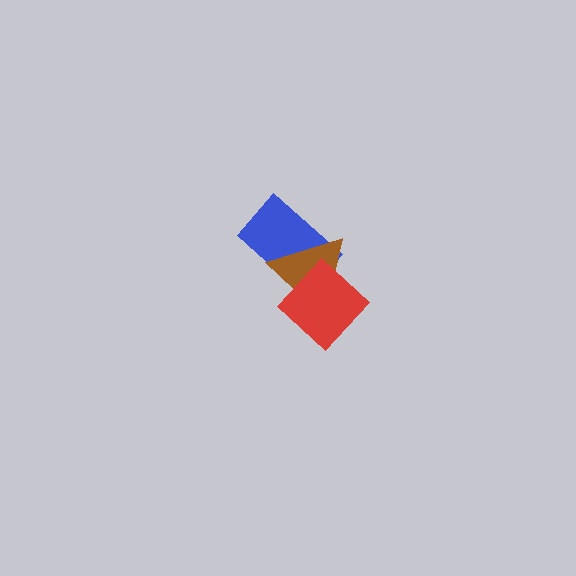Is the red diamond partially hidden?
No, no other shape covers it.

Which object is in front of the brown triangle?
The red diamond is in front of the brown triangle.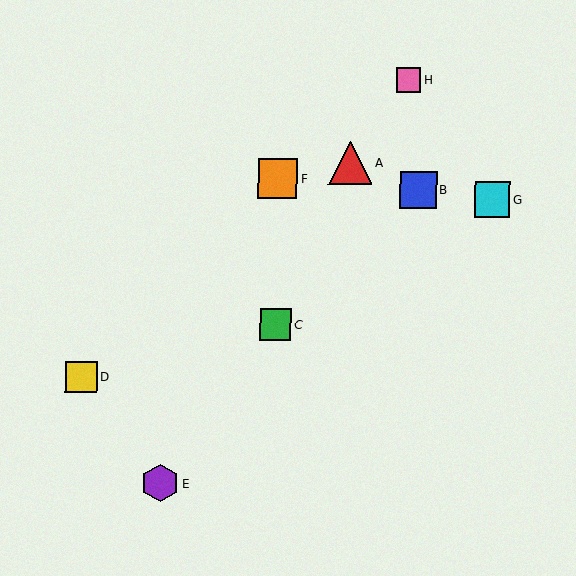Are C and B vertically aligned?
No, C is at x≈276 and B is at x≈418.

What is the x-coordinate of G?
Object G is at x≈492.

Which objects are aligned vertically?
Objects C, F are aligned vertically.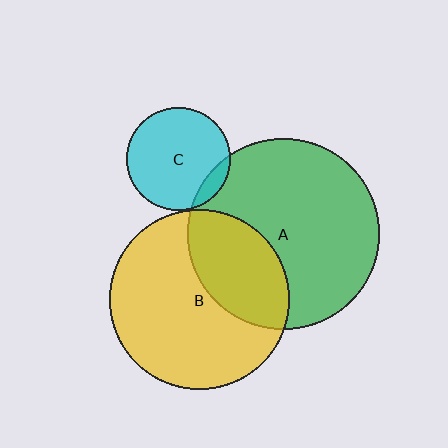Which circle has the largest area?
Circle A (green).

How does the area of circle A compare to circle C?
Approximately 3.4 times.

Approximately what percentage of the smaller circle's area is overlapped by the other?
Approximately 35%.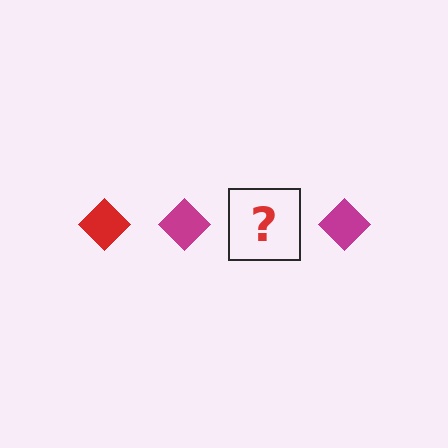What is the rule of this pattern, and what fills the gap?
The rule is that the pattern cycles through red, magenta diamonds. The gap should be filled with a red diamond.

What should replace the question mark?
The question mark should be replaced with a red diamond.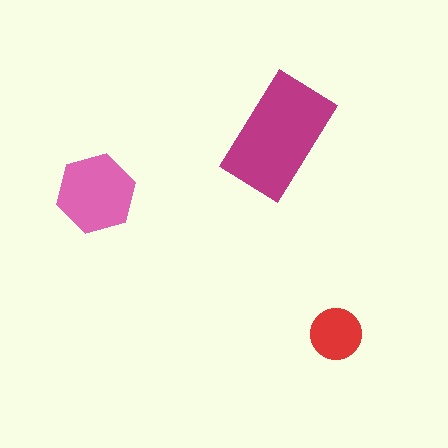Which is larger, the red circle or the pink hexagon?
The pink hexagon.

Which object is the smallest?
The red circle.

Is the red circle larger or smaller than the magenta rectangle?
Smaller.